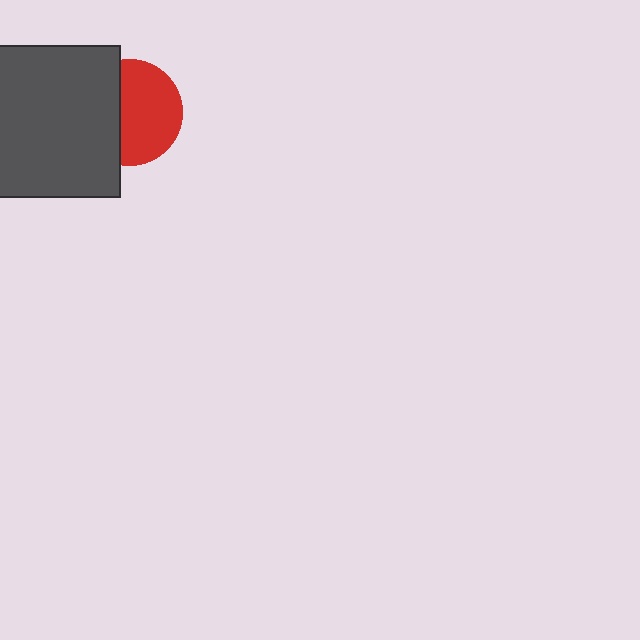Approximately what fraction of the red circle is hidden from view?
Roughly 41% of the red circle is hidden behind the dark gray rectangle.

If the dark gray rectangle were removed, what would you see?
You would see the complete red circle.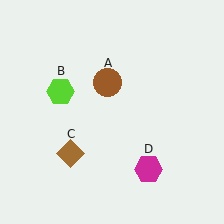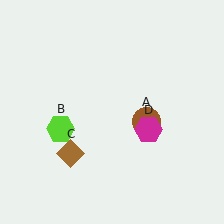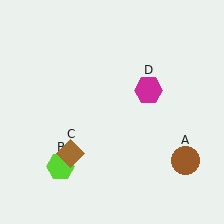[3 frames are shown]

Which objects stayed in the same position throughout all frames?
Brown diamond (object C) remained stationary.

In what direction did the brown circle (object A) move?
The brown circle (object A) moved down and to the right.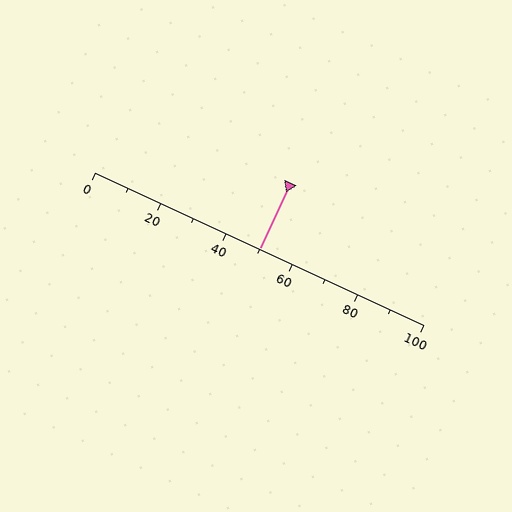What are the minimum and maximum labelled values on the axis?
The axis runs from 0 to 100.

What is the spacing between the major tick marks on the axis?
The major ticks are spaced 20 apart.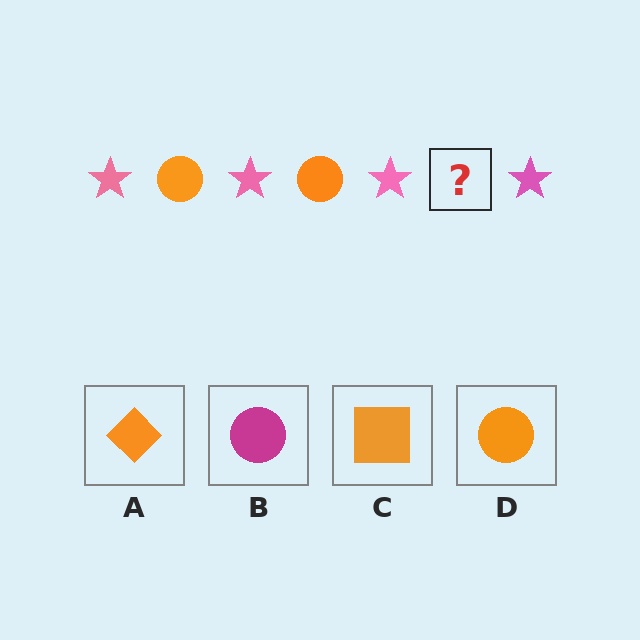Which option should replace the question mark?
Option D.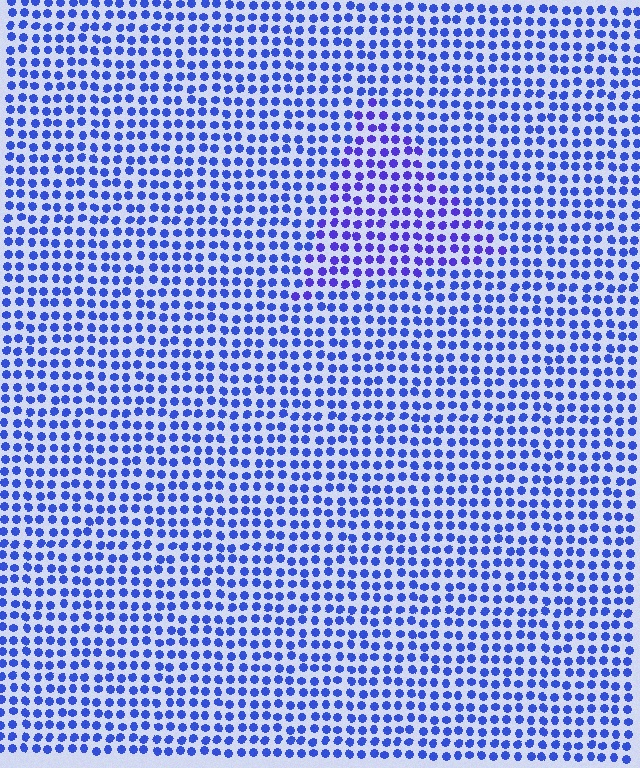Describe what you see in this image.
The image is filled with small blue elements in a uniform arrangement. A triangle-shaped region is visible where the elements are tinted to a slightly different hue, forming a subtle color boundary.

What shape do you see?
I see a triangle.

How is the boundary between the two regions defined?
The boundary is defined purely by a slight shift in hue (about 22 degrees). Spacing, size, and orientation are identical on both sides.